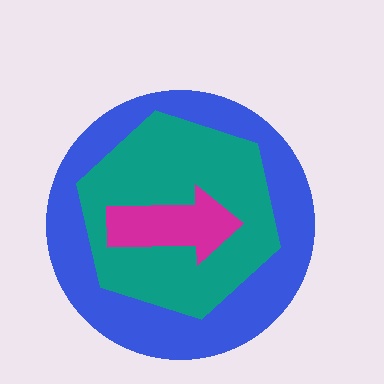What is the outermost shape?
The blue circle.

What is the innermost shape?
The magenta arrow.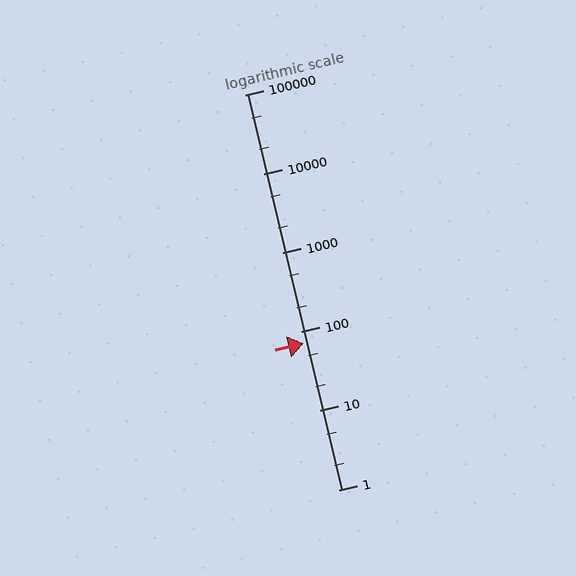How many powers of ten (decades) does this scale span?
The scale spans 5 decades, from 1 to 100000.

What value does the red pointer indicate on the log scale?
The pointer indicates approximately 72.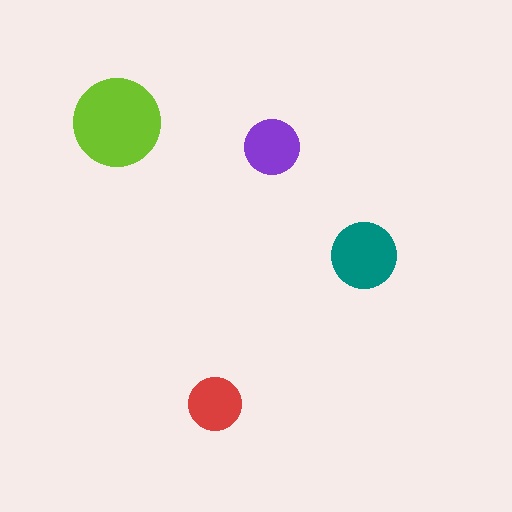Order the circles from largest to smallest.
the lime one, the teal one, the purple one, the red one.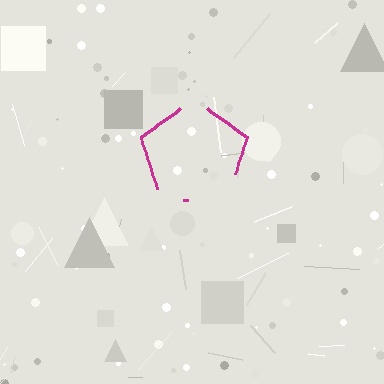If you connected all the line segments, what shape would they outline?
They would outline a pentagon.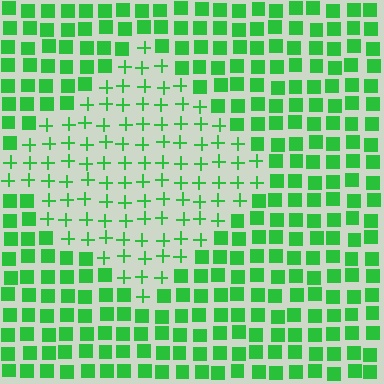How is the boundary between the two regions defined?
The boundary is defined by a change in element shape: plus signs inside vs. squares outside. All elements share the same color and spacing.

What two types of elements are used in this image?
The image uses plus signs inside the diamond region and squares outside it.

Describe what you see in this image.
The image is filled with small green elements arranged in a uniform grid. A diamond-shaped region contains plus signs, while the surrounding area contains squares. The boundary is defined purely by the change in element shape.